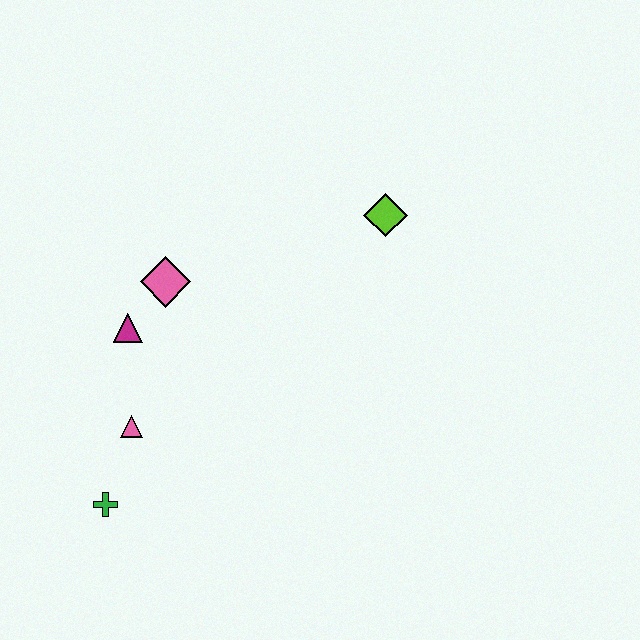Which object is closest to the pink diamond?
The magenta triangle is closest to the pink diamond.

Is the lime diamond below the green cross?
No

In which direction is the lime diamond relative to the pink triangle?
The lime diamond is to the right of the pink triangle.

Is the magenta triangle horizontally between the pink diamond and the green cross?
Yes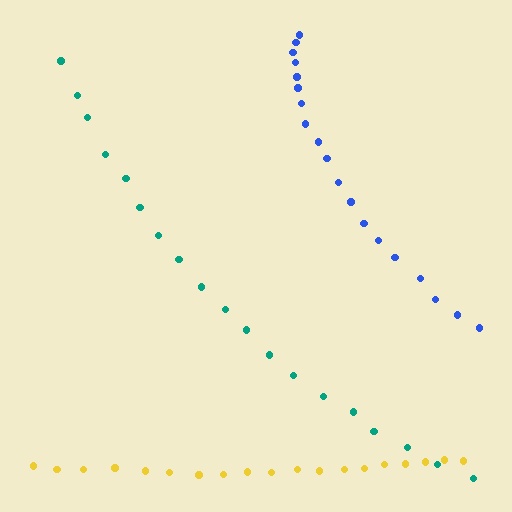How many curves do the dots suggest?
There are 3 distinct paths.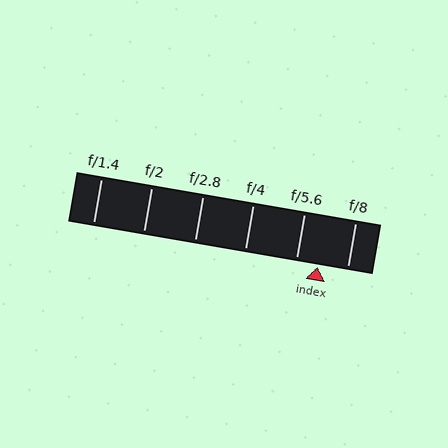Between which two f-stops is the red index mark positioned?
The index mark is between f/5.6 and f/8.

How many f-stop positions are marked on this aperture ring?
There are 6 f-stop positions marked.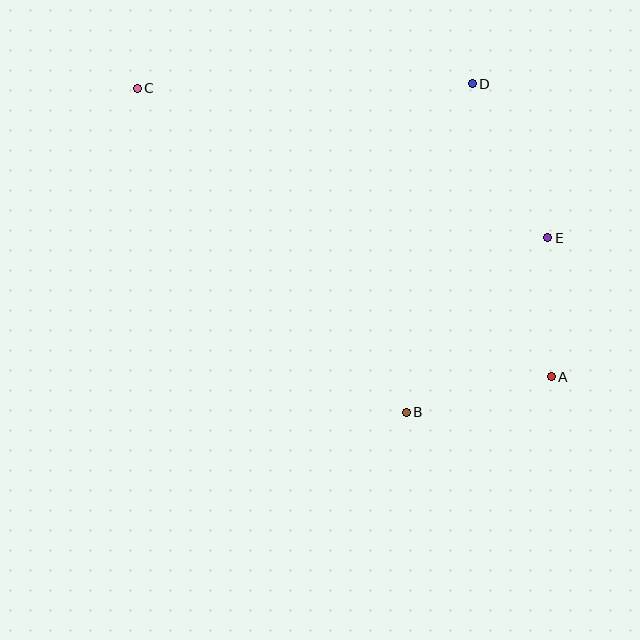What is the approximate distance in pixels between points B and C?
The distance between B and C is approximately 421 pixels.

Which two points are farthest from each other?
Points A and C are farthest from each other.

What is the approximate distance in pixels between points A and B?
The distance between A and B is approximately 149 pixels.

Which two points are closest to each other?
Points A and E are closest to each other.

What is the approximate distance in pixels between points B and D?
The distance between B and D is approximately 335 pixels.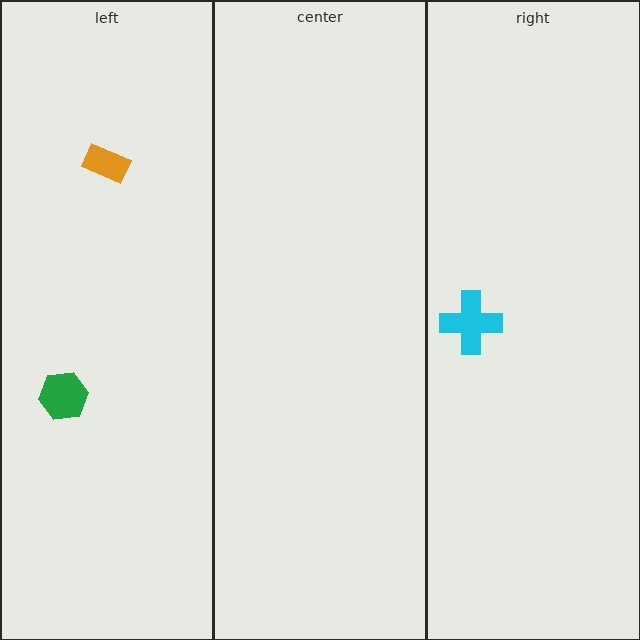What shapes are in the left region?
The orange rectangle, the green hexagon.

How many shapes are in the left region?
2.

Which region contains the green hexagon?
The left region.